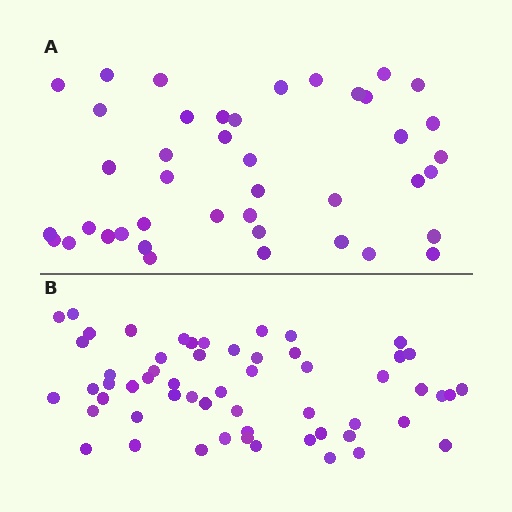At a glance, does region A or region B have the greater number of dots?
Region B (the bottom region) has more dots.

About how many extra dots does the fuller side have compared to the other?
Region B has approximately 15 more dots than region A.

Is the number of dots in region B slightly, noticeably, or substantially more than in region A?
Region B has noticeably more, but not dramatically so. The ratio is roughly 1.4 to 1.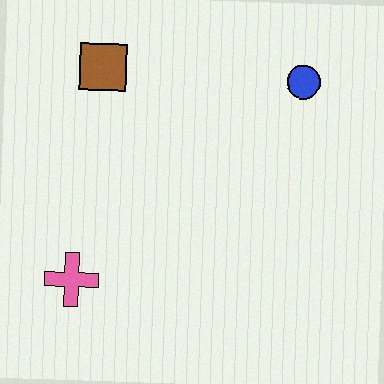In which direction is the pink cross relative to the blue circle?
The pink cross is to the left of the blue circle.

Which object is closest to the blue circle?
The brown square is closest to the blue circle.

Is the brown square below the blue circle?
No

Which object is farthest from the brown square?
The pink cross is farthest from the brown square.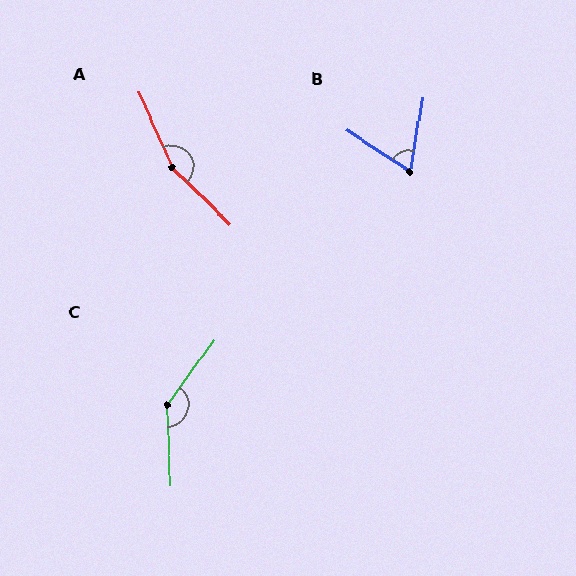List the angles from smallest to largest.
B (66°), C (142°), A (159°).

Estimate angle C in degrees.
Approximately 142 degrees.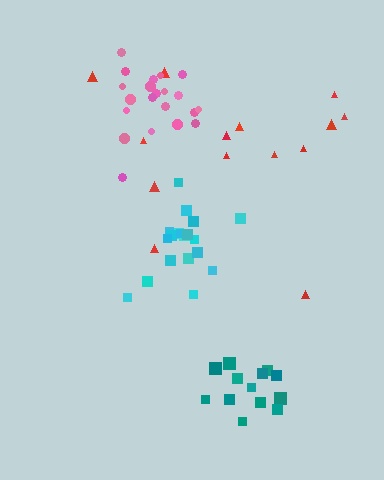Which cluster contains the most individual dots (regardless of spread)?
Pink (21).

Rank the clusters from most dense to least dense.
pink, cyan, teal, red.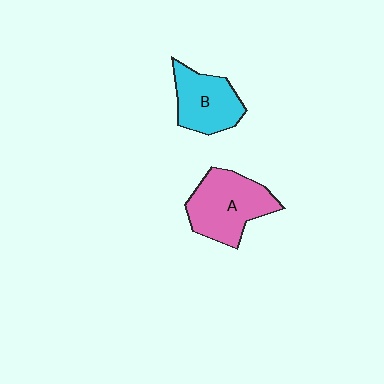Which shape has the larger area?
Shape A (pink).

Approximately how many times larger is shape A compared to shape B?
Approximately 1.3 times.